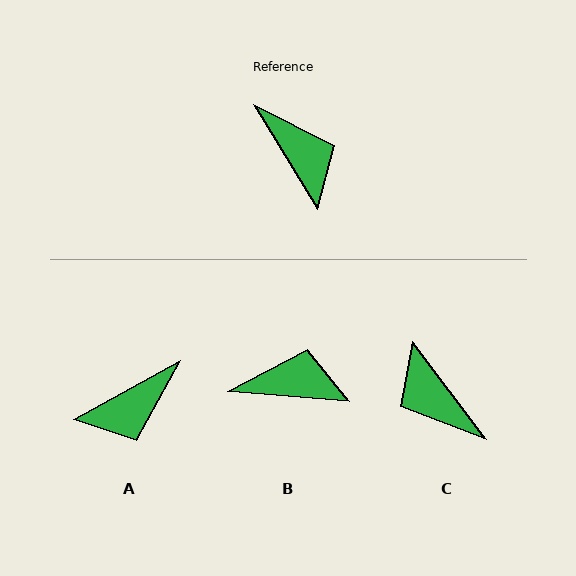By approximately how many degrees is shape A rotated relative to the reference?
Approximately 92 degrees clockwise.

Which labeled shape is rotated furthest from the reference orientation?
C, about 174 degrees away.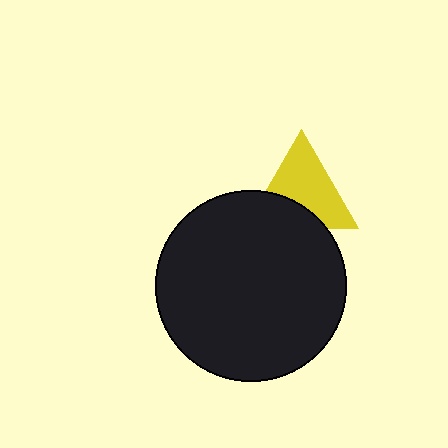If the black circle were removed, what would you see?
You would see the complete yellow triangle.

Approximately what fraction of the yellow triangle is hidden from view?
Roughly 34% of the yellow triangle is hidden behind the black circle.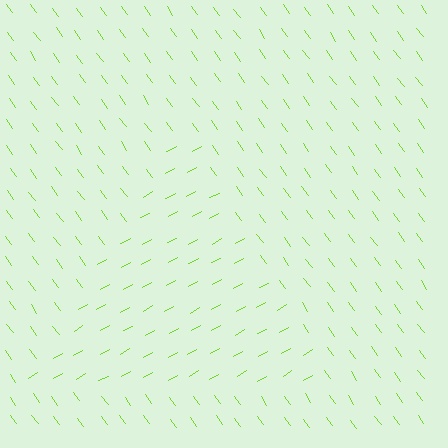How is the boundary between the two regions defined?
The boundary is defined purely by a change in line orientation (approximately 84 degrees difference). All lines are the same color and thickness.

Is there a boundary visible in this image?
Yes, there is a texture boundary formed by a change in line orientation.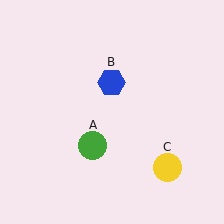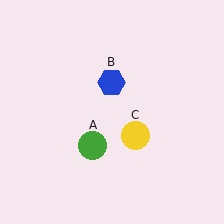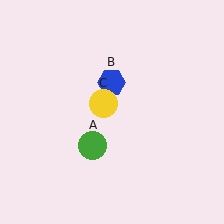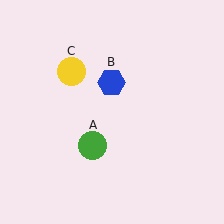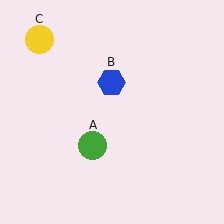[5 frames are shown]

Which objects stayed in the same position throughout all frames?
Green circle (object A) and blue hexagon (object B) remained stationary.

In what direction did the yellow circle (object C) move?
The yellow circle (object C) moved up and to the left.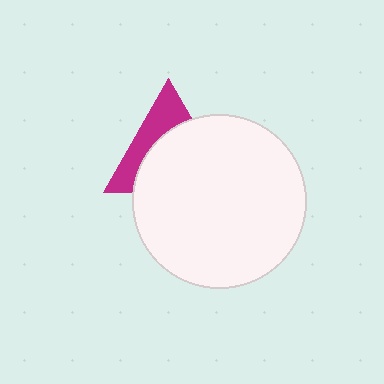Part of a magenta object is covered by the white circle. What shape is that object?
It is a triangle.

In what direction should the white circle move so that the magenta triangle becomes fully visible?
The white circle should move down. That is the shortest direction to clear the overlap and leave the magenta triangle fully visible.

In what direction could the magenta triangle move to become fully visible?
The magenta triangle could move up. That would shift it out from behind the white circle entirely.